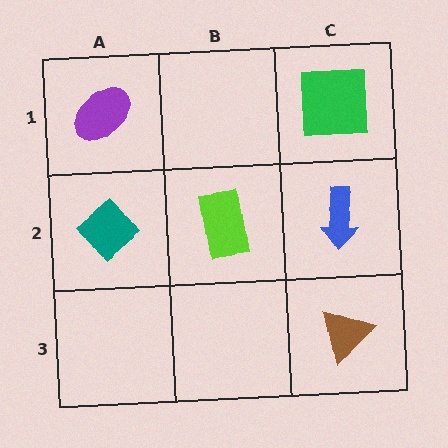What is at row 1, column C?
A green square.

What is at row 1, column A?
A purple ellipse.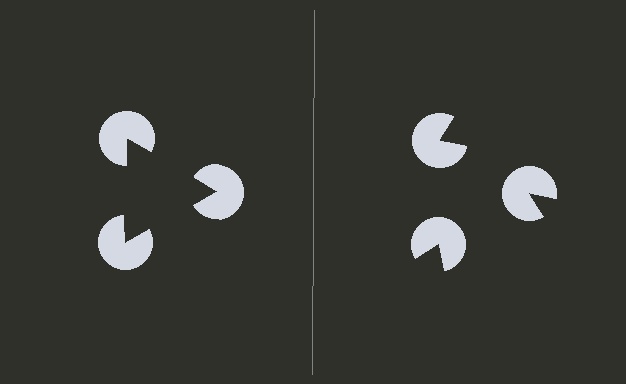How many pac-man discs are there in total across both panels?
6 — 3 on each side.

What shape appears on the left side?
An illusory triangle.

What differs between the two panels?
The pac-man discs are positioned identically on both sides; only the wedge orientations differ. On the left they align to a triangle; on the right they are misaligned.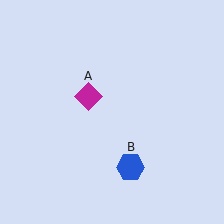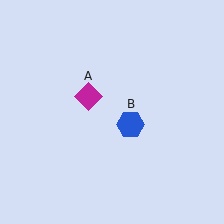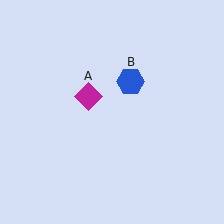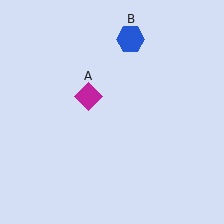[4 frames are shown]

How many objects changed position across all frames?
1 object changed position: blue hexagon (object B).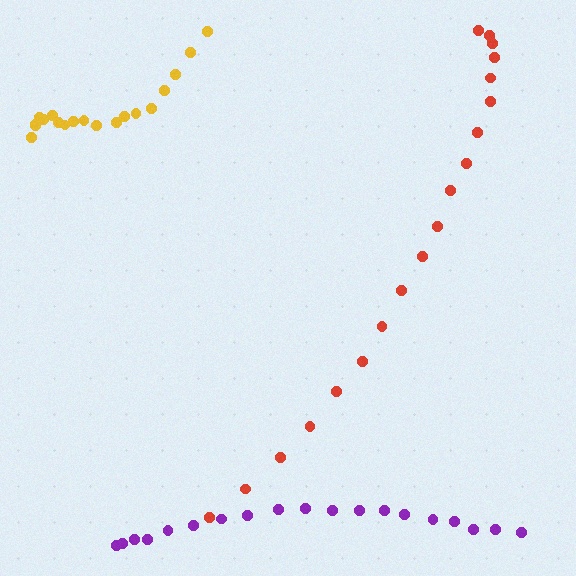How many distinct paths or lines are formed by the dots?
There are 3 distinct paths.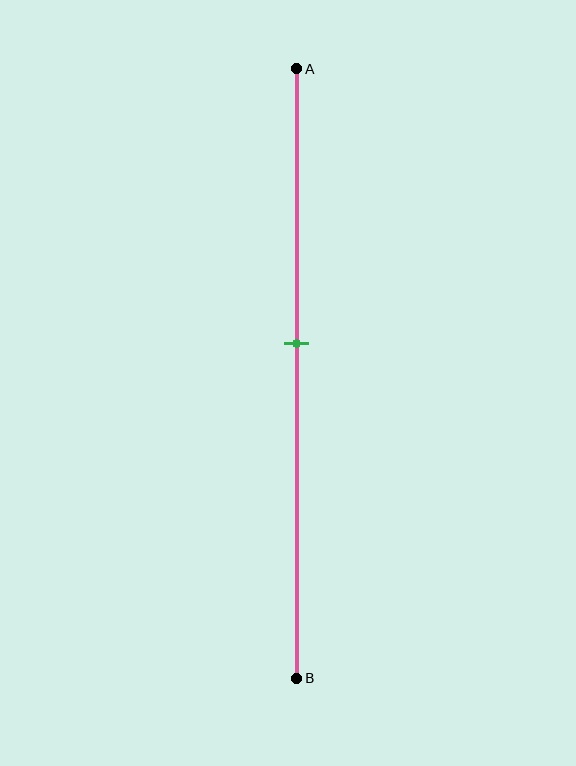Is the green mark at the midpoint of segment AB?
No, the mark is at about 45% from A, not at the 50% midpoint.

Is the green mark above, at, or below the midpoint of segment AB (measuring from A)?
The green mark is above the midpoint of segment AB.